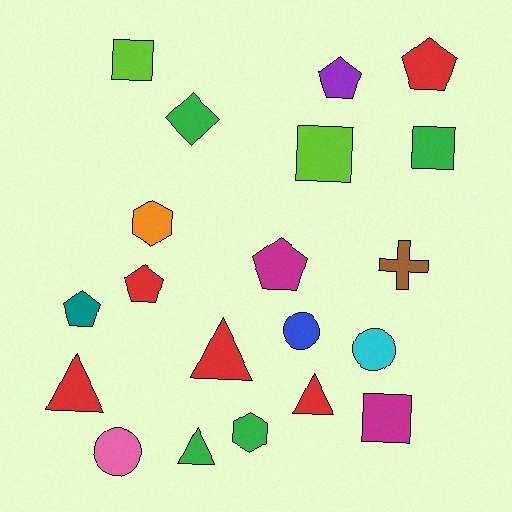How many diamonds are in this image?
There is 1 diamond.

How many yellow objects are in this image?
There are no yellow objects.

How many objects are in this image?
There are 20 objects.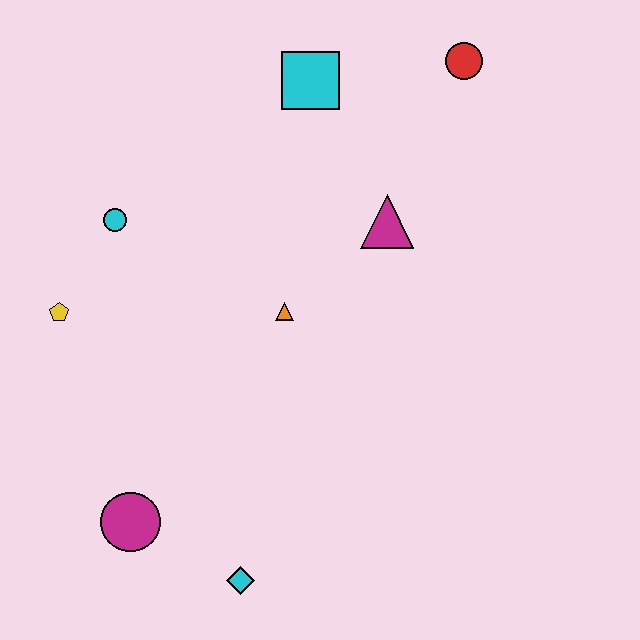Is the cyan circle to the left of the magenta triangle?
Yes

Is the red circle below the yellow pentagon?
No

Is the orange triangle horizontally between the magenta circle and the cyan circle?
No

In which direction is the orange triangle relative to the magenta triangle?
The orange triangle is to the left of the magenta triangle.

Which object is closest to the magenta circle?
The cyan diamond is closest to the magenta circle.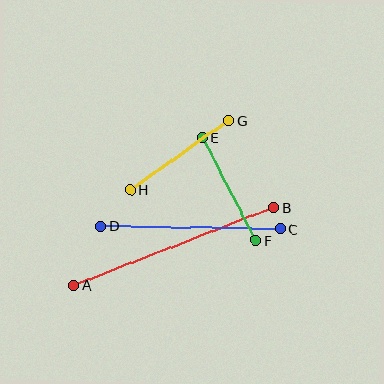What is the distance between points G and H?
The distance is approximately 120 pixels.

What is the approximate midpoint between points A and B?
The midpoint is at approximately (173, 247) pixels.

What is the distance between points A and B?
The distance is approximately 215 pixels.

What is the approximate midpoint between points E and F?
The midpoint is at approximately (229, 189) pixels.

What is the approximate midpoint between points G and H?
The midpoint is at approximately (179, 155) pixels.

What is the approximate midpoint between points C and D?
The midpoint is at approximately (190, 228) pixels.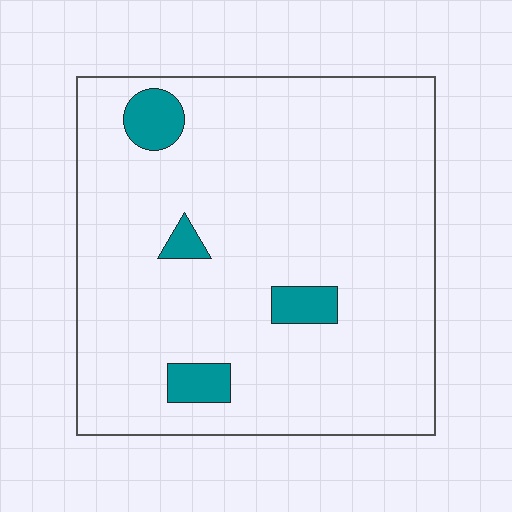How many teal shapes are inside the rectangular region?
4.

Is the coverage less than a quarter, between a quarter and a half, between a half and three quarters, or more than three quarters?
Less than a quarter.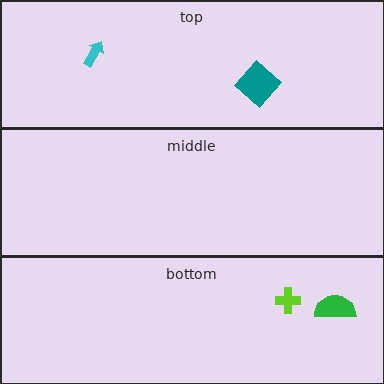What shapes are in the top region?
The cyan arrow, the teal diamond.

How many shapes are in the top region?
2.